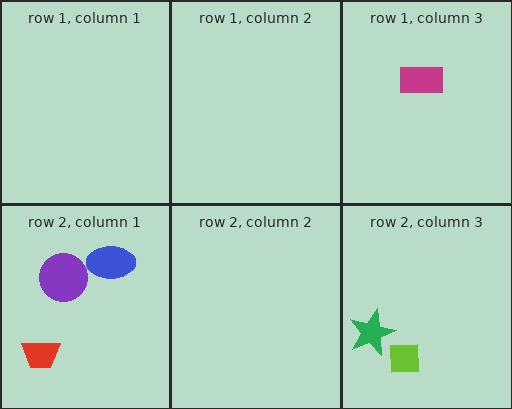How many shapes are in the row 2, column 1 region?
3.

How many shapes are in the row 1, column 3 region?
1.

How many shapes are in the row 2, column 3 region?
2.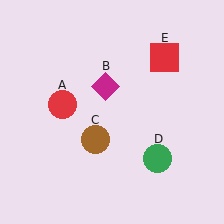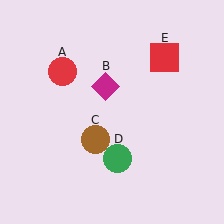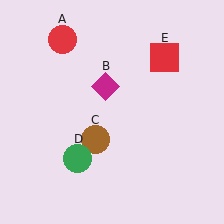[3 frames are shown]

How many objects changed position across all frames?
2 objects changed position: red circle (object A), green circle (object D).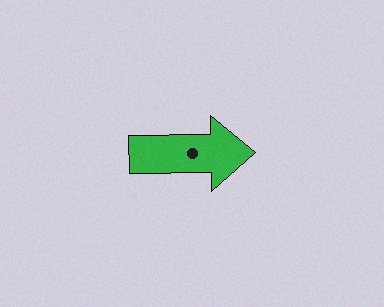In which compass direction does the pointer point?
East.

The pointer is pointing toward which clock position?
Roughly 3 o'clock.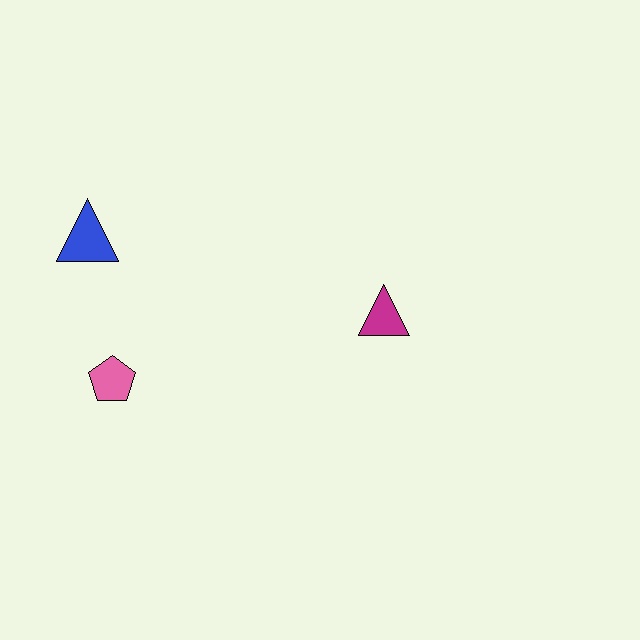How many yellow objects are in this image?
There are no yellow objects.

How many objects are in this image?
There are 3 objects.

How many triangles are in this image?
There are 2 triangles.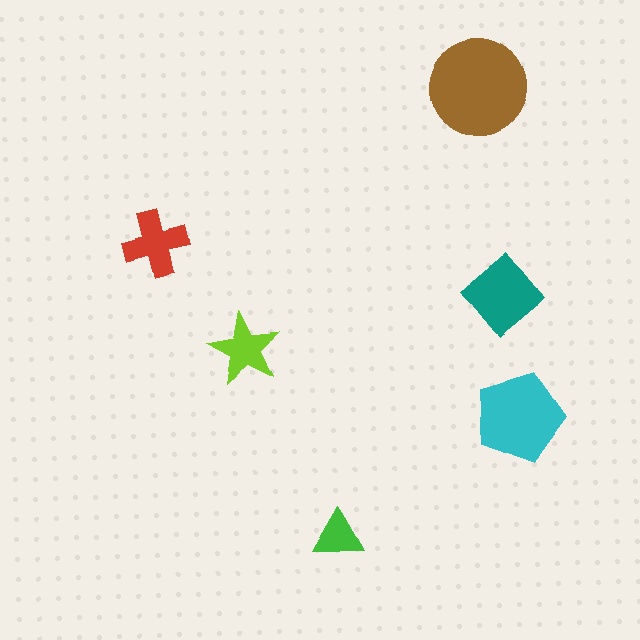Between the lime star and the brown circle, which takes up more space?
The brown circle.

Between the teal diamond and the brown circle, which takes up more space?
The brown circle.